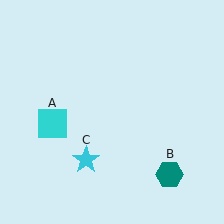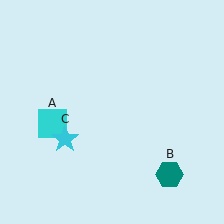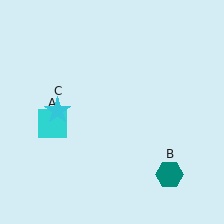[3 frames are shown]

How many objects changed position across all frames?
1 object changed position: cyan star (object C).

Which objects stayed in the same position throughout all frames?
Cyan square (object A) and teal hexagon (object B) remained stationary.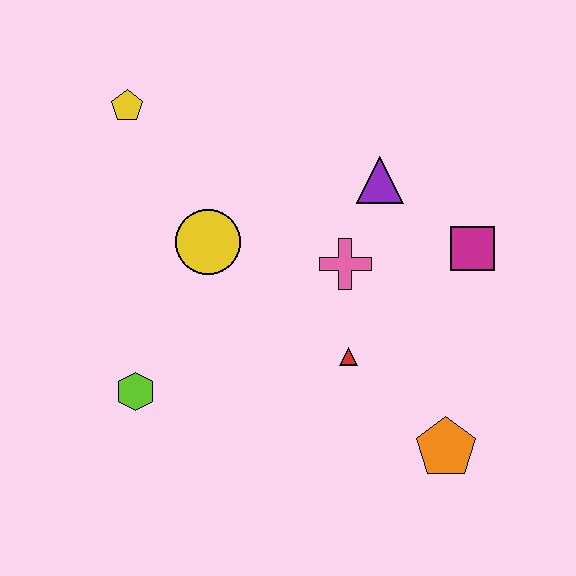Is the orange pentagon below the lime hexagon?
Yes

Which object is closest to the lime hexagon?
The yellow circle is closest to the lime hexagon.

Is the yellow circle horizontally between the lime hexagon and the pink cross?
Yes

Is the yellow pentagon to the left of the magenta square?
Yes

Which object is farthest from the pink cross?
The yellow pentagon is farthest from the pink cross.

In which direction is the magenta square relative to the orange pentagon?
The magenta square is above the orange pentagon.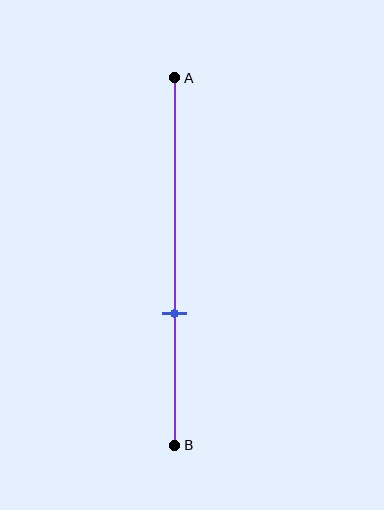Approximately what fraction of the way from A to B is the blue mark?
The blue mark is approximately 65% of the way from A to B.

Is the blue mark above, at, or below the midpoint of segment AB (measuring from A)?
The blue mark is below the midpoint of segment AB.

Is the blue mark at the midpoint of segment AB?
No, the mark is at about 65% from A, not at the 50% midpoint.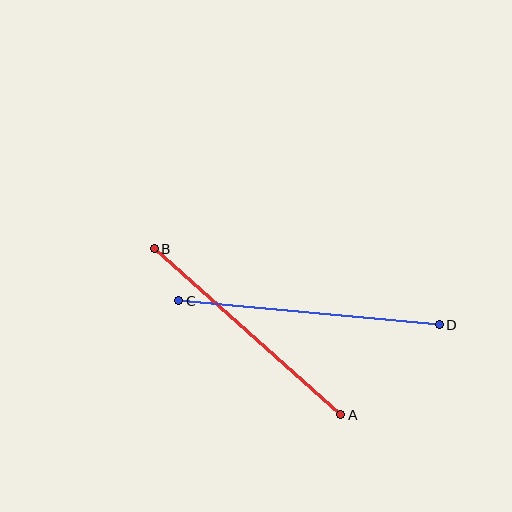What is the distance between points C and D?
The distance is approximately 261 pixels.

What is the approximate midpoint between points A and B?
The midpoint is at approximately (248, 332) pixels.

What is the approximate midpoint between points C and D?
The midpoint is at approximately (309, 313) pixels.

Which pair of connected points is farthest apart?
Points C and D are farthest apart.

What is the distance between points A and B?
The distance is approximately 249 pixels.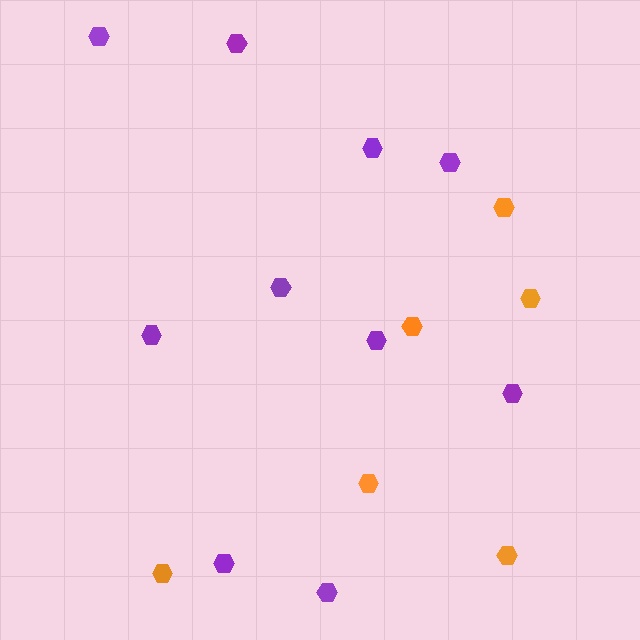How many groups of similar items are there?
There are 2 groups: one group of orange hexagons (6) and one group of purple hexagons (10).